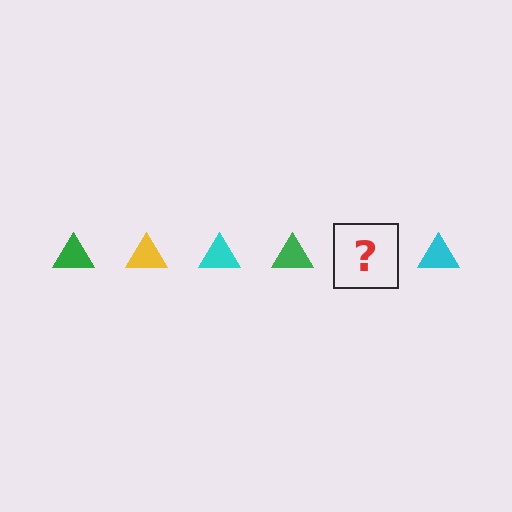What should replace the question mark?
The question mark should be replaced with a yellow triangle.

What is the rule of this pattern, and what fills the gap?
The rule is that the pattern cycles through green, yellow, cyan triangles. The gap should be filled with a yellow triangle.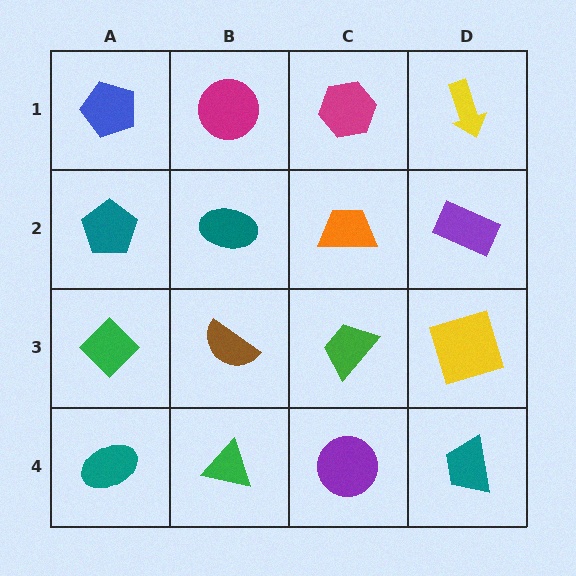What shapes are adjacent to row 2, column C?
A magenta hexagon (row 1, column C), a green trapezoid (row 3, column C), a teal ellipse (row 2, column B), a purple rectangle (row 2, column D).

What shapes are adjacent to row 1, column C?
An orange trapezoid (row 2, column C), a magenta circle (row 1, column B), a yellow arrow (row 1, column D).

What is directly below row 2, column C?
A green trapezoid.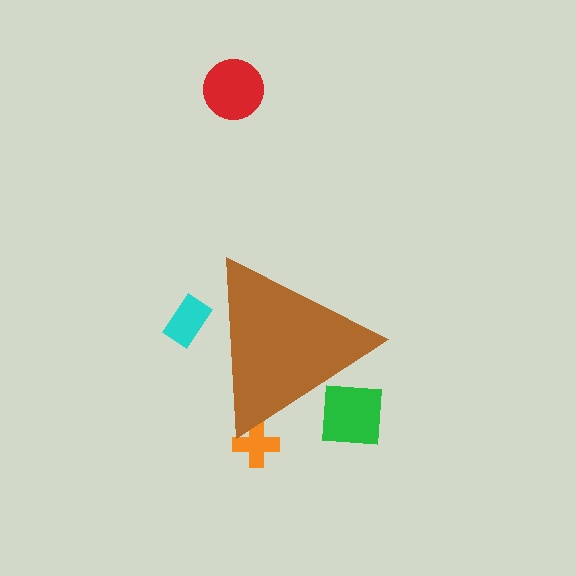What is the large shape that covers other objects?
A brown triangle.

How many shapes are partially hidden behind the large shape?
3 shapes are partially hidden.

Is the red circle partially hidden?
No, the red circle is fully visible.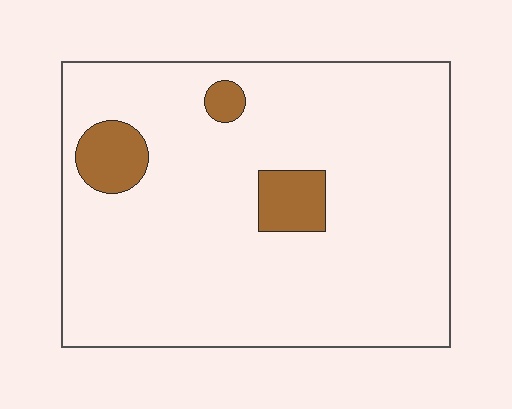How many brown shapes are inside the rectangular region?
3.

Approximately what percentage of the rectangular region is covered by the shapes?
Approximately 10%.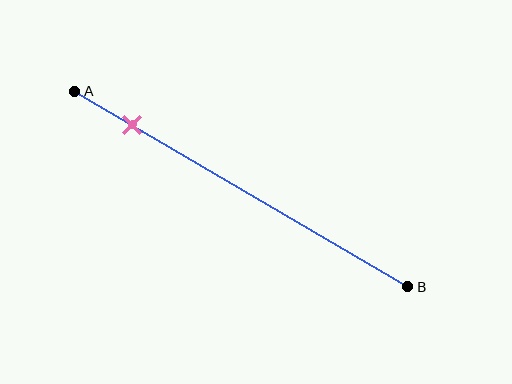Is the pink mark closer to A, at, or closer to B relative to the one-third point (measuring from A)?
The pink mark is closer to point A than the one-third point of segment AB.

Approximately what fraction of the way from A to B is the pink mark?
The pink mark is approximately 15% of the way from A to B.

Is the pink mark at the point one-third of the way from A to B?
No, the mark is at about 15% from A, not at the 33% one-third point.